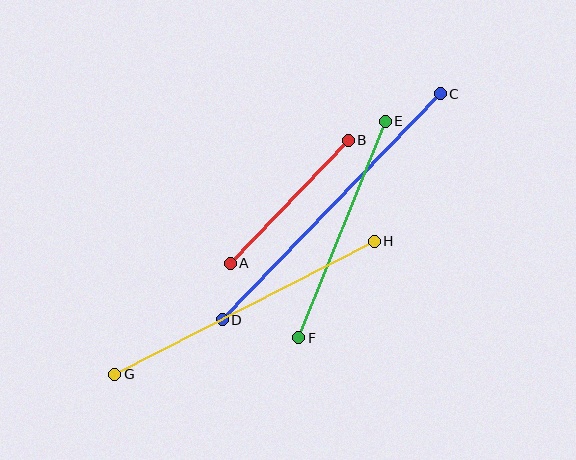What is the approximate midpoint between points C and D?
The midpoint is at approximately (331, 207) pixels.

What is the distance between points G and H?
The distance is approximately 292 pixels.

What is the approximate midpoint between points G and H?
The midpoint is at approximately (245, 308) pixels.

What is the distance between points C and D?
The distance is approximately 314 pixels.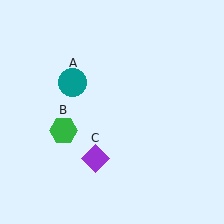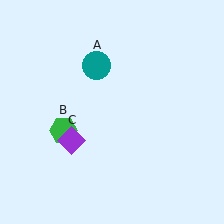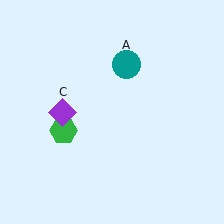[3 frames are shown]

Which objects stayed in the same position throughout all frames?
Green hexagon (object B) remained stationary.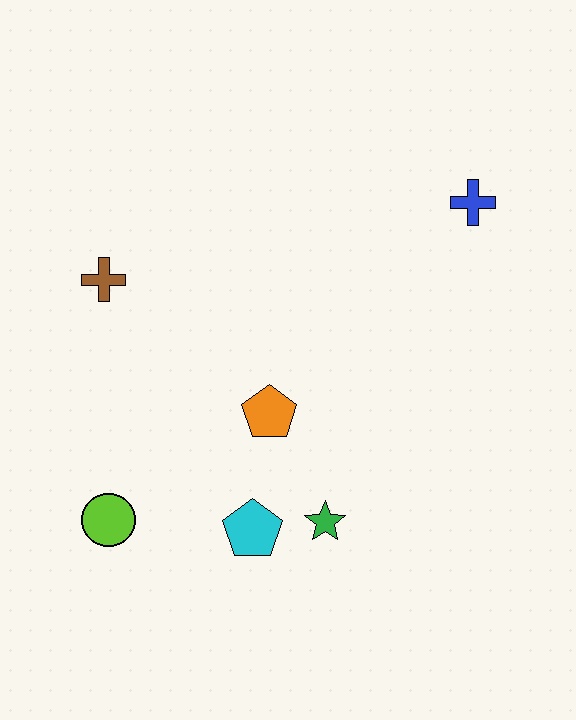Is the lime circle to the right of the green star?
No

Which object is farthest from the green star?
The blue cross is farthest from the green star.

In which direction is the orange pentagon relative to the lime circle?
The orange pentagon is to the right of the lime circle.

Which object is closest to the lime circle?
The cyan pentagon is closest to the lime circle.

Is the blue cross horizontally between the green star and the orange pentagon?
No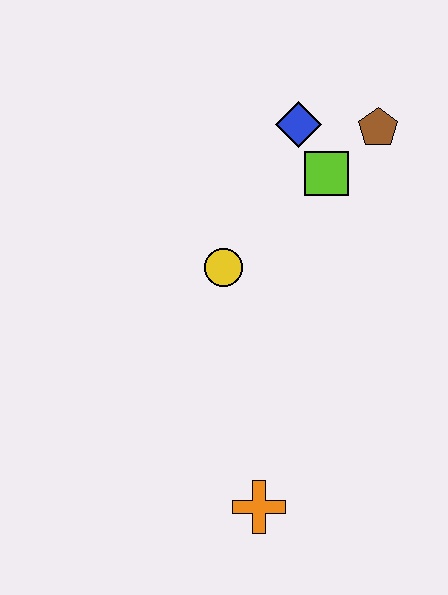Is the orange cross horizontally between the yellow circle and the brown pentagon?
Yes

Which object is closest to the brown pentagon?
The lime square is closest to the brown pentagon.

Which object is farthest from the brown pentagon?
The orange cross is farthest from the brown pentagon.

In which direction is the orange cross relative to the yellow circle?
The orange cross is below the yellow circle.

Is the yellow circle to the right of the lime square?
No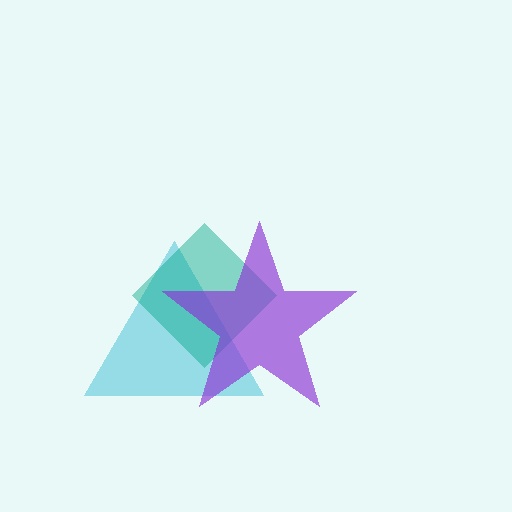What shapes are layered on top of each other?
The layered shapes are: a cyan triangle, a teal diamond, a purple star.